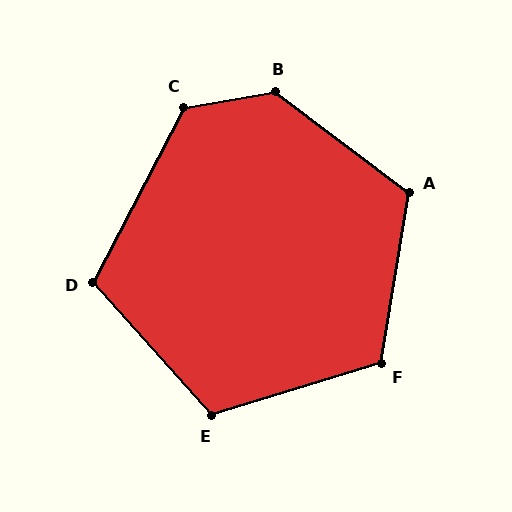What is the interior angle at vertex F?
Approximately 116 degrees (obtuse).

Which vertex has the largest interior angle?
B, at approximately 133 degrees.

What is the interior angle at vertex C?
Approximately 127 degrees (obtuse).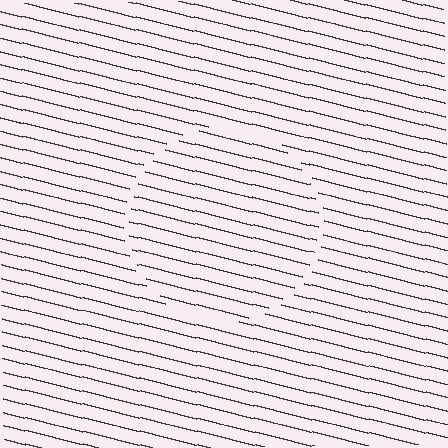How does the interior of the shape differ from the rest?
The interior of the shape contains the same grating, shifted by half a period — the contour is defined by the phase discontinuity where line-ends from the inner and outer gratings abut.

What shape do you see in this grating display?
An illusory circle. The interior of the shape contains the same grating, shifted by half a period — the contour is defined by the phase discontinuity where line-ends from the inner and outer gratings abut.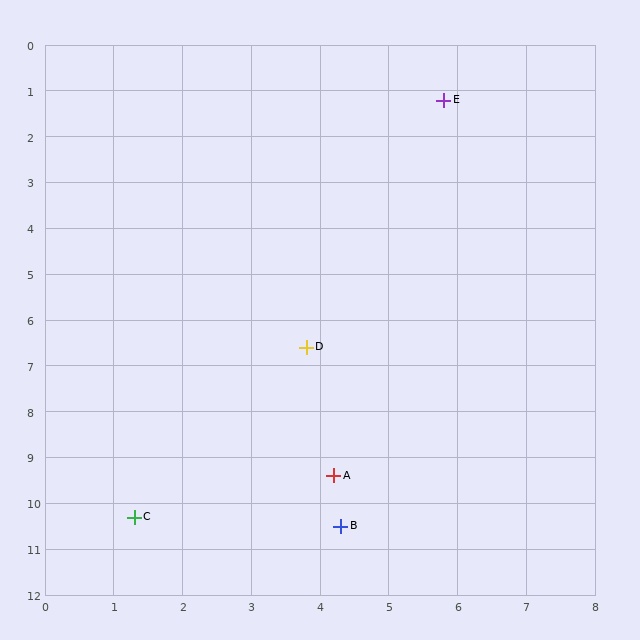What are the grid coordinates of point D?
Point D is at approximately (3.8, 6.6).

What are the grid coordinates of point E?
Point E is at approximately (5.8, 1.2).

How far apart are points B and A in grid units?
Points B and A are about 1.1 grid units apart.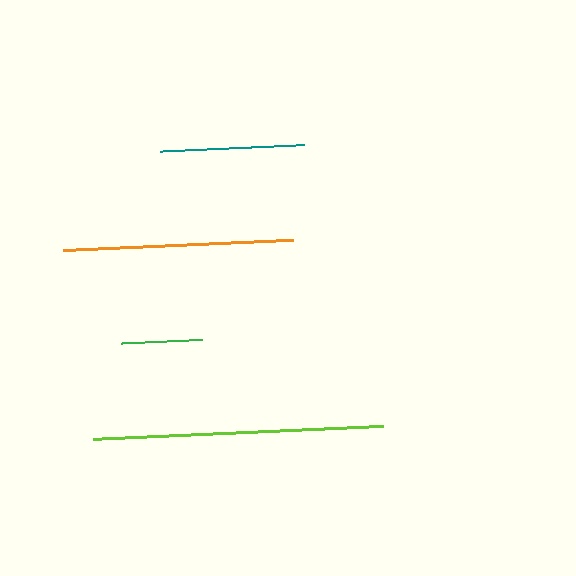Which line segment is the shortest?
The green line is the shortest at approximately 82 pixels.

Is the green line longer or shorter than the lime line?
The lime line is longer than the green line.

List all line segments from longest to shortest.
From longest to shortest: lime, orange, teal, green.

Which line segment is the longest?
The lime line is the longest at approximately 291 pixels.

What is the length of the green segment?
The green segment is approximately 82 pixels long.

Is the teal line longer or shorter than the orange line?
The orange line is longer than the teal line.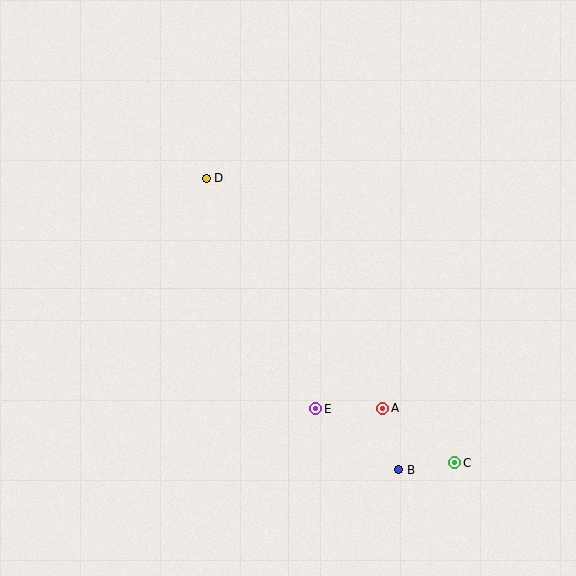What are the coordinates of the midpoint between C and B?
The midpoint between C and B is at (427, 466).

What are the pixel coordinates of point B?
Point B is at (399, 470).